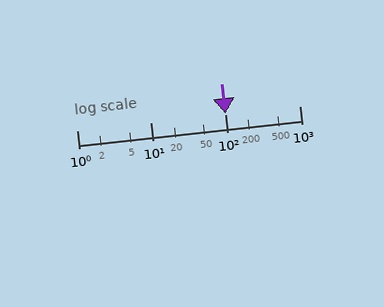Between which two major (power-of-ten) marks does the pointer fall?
The pointer is between 100 and 1000.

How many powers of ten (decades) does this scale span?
The scale spans 3 decades, from 1 to 1000.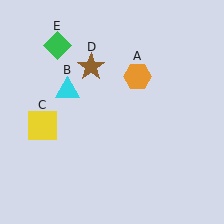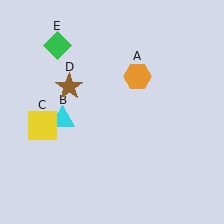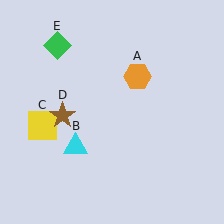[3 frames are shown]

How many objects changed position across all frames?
2 objects changed position: cyan triangle (object B), brown star (object D).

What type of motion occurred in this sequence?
The cyan triangle (object B), brown star (object D) rotated counterclockwise around the center of the scene.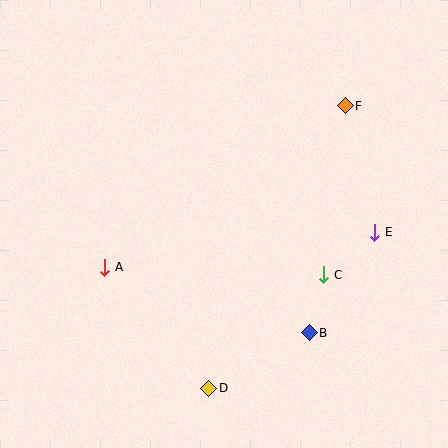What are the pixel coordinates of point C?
Point C is at (324, 275).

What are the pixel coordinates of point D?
Point D is at (209, 388).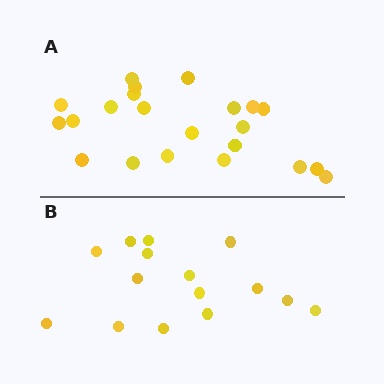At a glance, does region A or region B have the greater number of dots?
Region A (the top region) has more dots.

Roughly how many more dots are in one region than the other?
Region A has roughly 8 or so more dots than region B.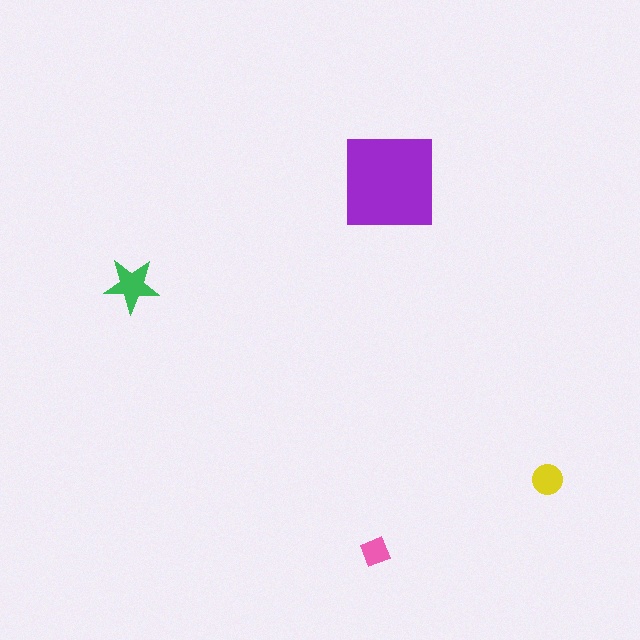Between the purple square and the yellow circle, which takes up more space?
The purple square.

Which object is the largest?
The purple square.